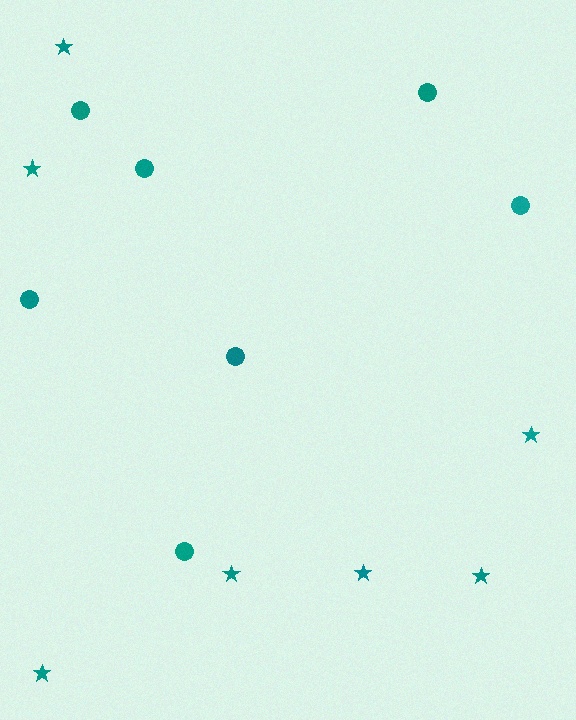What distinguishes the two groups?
There are 2 groups: one group of circles (7) and one group of stars (7).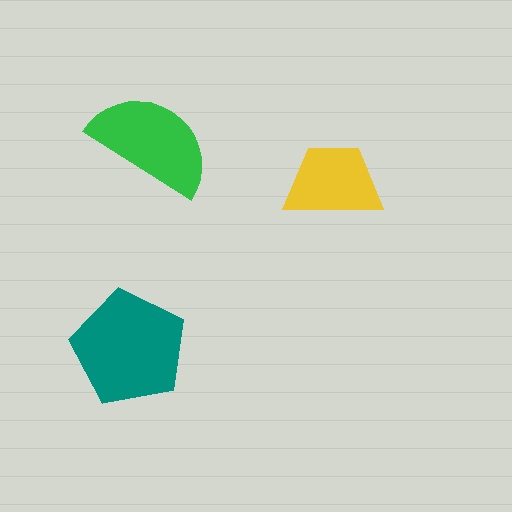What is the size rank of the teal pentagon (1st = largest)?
1st.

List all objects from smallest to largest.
The yellow trapezoid, the green semicircle, the teal pentagon.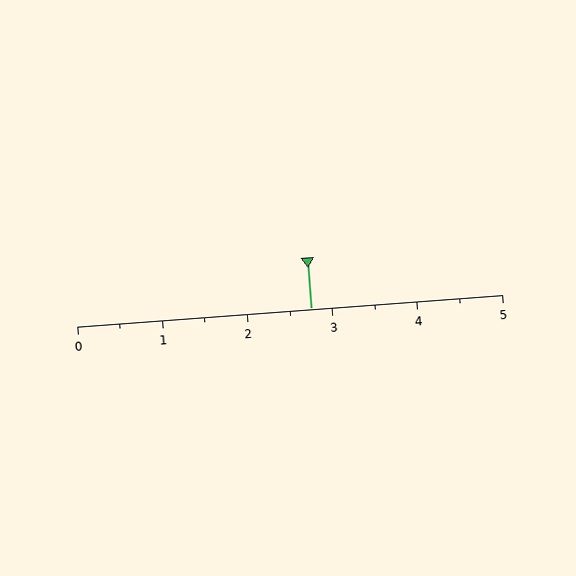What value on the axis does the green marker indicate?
The marker indicates approximately 2.8.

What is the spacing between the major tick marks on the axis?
The major ticks are spaced 1 apart.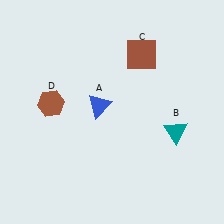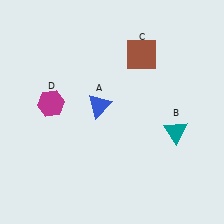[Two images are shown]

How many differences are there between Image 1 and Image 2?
There is 1 difference between the two images.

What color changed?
The hexagon (D) changed from brown in Image 1 to magenta in Image 2.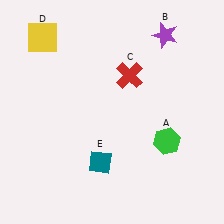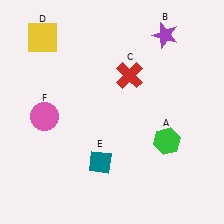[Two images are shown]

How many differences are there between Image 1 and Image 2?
There is 1 difference between the two images.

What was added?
A pink circle (F) was added in Image 2.